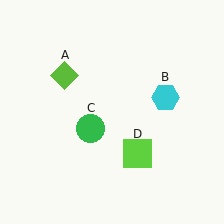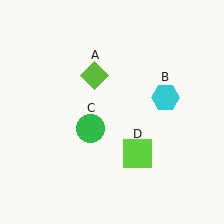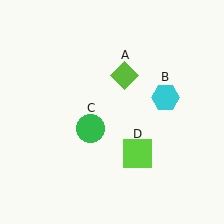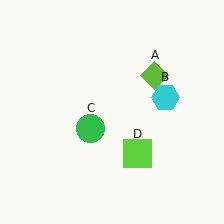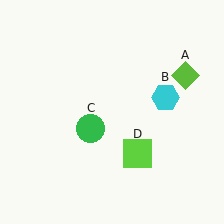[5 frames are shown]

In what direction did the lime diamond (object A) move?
The lime diamond (object A) moved right.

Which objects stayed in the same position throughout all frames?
Cyan hexagon (object B) and green circle (object C) and lime square (object D) remained stationary.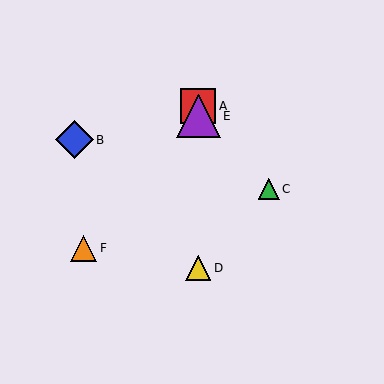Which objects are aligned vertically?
Objects A, D, E are aligned vertically.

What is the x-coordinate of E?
Object E is at x≈198.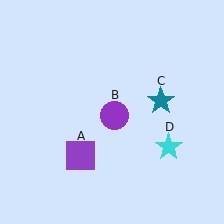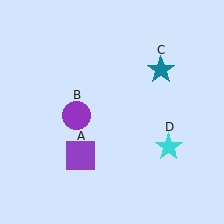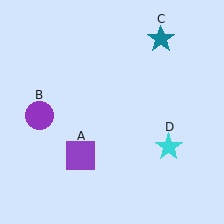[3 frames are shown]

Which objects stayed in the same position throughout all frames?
Purple square (object A) and cyan star (object D) remained stationary.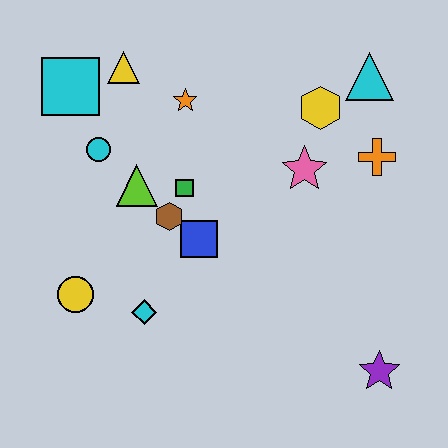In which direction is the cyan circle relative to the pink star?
The cyan circle is to the left of the pink star.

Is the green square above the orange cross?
No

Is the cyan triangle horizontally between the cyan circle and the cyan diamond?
No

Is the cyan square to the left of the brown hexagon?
Yes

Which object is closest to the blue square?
The brown hexagon is closest to the blue square.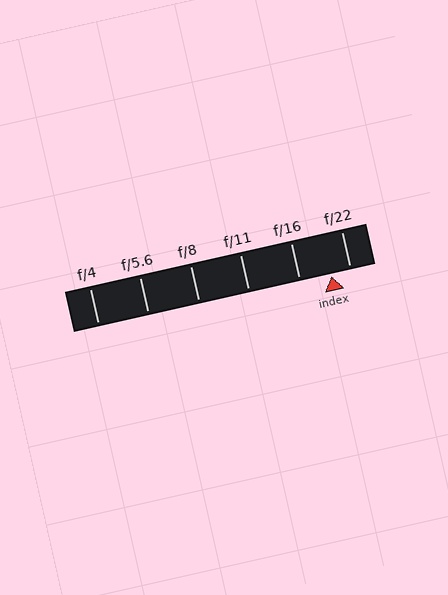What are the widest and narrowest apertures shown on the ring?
The widest aperture shown is f/4 and the narrowest is f/22.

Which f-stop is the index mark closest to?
The index mark is closest to f/22.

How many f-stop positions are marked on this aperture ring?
There are 6 f-stop positions marked.